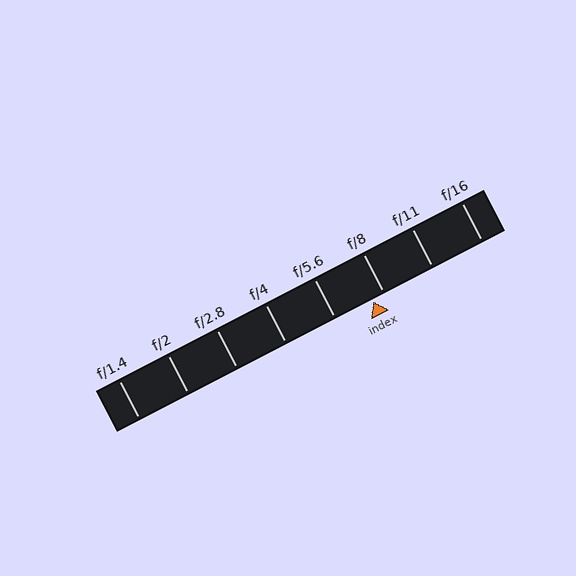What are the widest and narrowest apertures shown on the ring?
The widest aperture shown is f/1.4 and the narrowest is f/16.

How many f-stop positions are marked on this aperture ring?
There are 8 f-stop positions marked.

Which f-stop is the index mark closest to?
The index mark is closest to f/8.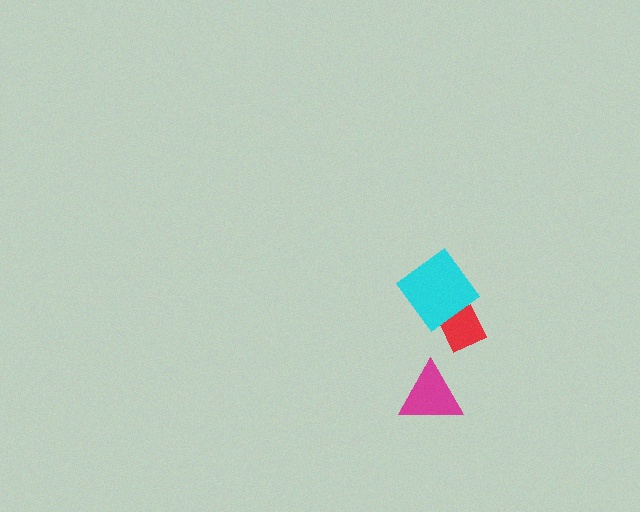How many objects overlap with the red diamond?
1 object overlaps with the red diamond.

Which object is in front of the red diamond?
The cyan diamond is in front of the red diamond.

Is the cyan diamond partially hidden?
No, no other shape covers it.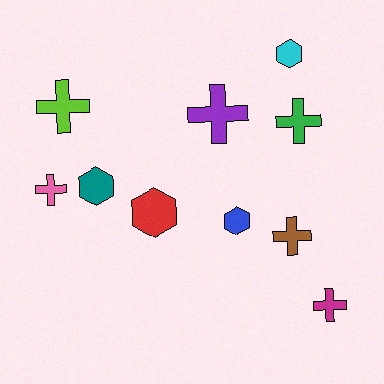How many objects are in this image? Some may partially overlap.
There are 10 objects.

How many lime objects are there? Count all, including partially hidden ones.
There is 1 lime object.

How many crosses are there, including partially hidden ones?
There are 6 crosses.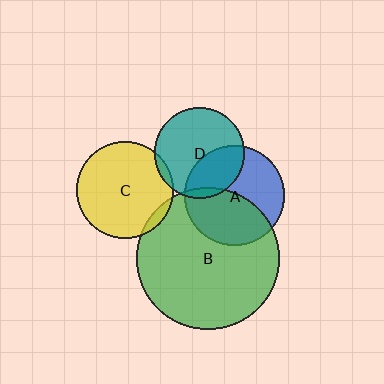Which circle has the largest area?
Circle B (green).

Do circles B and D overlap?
Yes.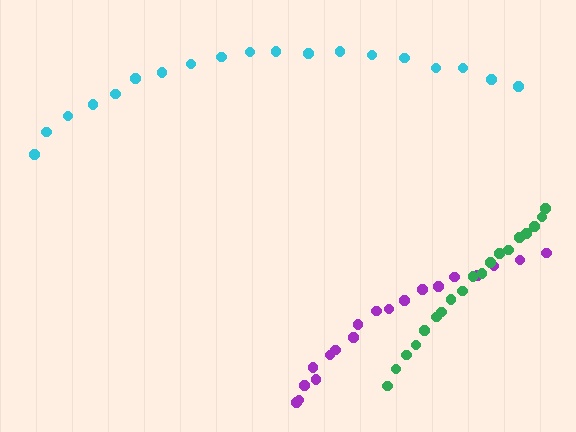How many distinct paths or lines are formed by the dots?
There are 3 distinct paths.